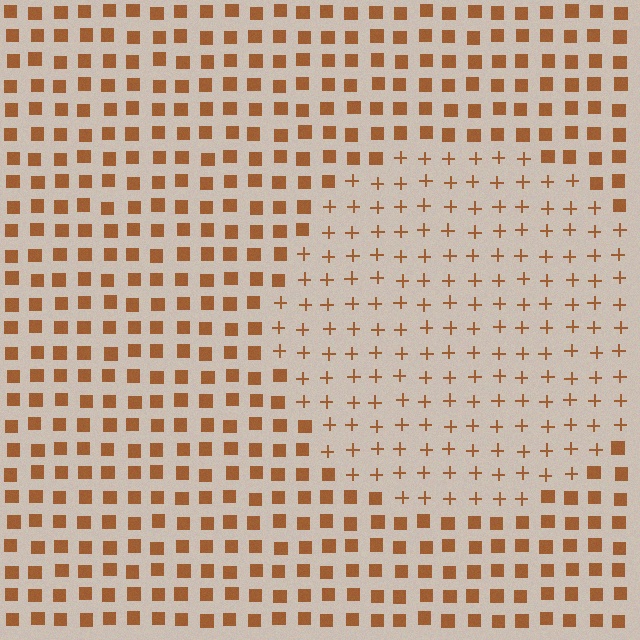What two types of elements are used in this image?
The image uses plus signs inside the circle region and squares outside it.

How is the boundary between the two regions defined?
The boundary is defined by a change in element shape: plus signs inside vs. squares outside. All elements share the same color and spacing.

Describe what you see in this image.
The image is filled with small brown elements arranged in a uniform grid. A circle-shaped region contains plus signs, while the surrounding area contains squares. The boundary is defined purely by the change in element shape.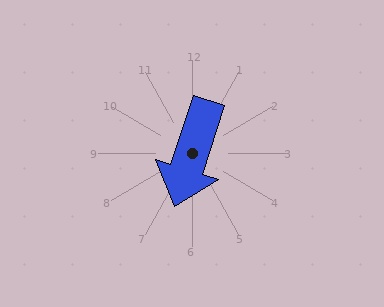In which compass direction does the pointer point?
South.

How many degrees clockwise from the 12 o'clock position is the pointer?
Approximately 198 degrees.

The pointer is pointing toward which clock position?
Roughly 7 o'clock.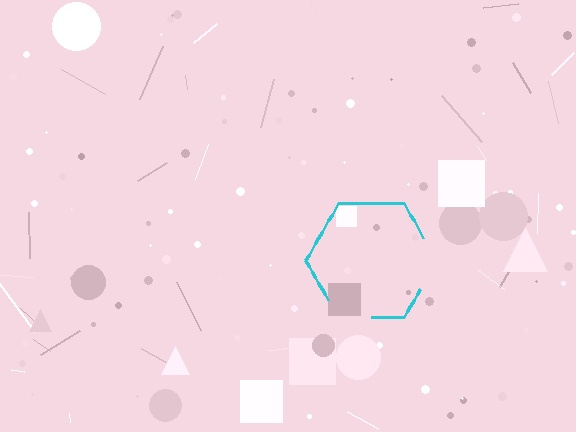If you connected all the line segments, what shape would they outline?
They would outline a hexagon.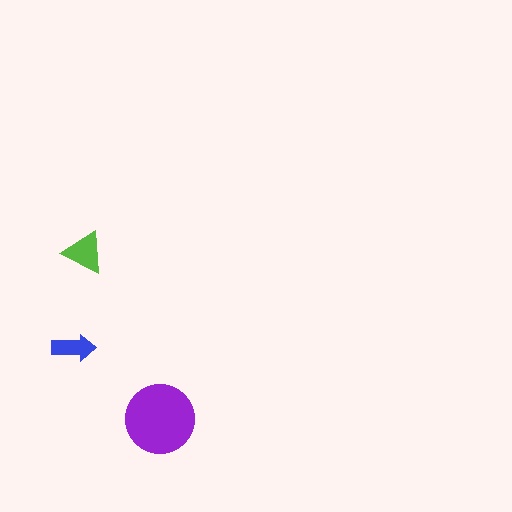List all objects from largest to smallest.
The purple circle, the lime triangle, the blue arrow.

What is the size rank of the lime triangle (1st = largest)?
2nd.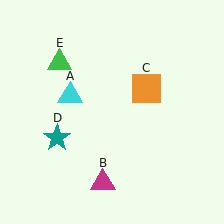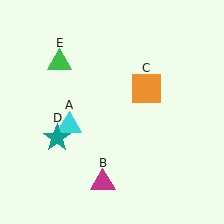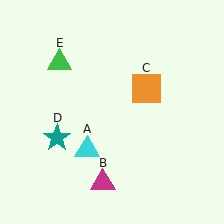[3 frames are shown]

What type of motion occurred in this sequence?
The cyan triangle (object A) rotated counterclockwise around the center of the scene.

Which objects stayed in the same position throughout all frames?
Magenta triangle (object B) and orange square (object C) and teal star (object D) and green triangle (object E) remained stationary.